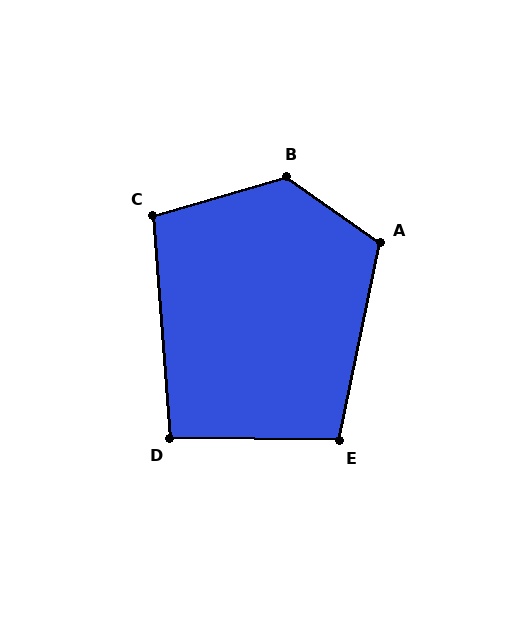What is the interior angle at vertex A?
Approximately 113 degrees (obtuse).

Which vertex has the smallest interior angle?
D, at approximately 95 degrees.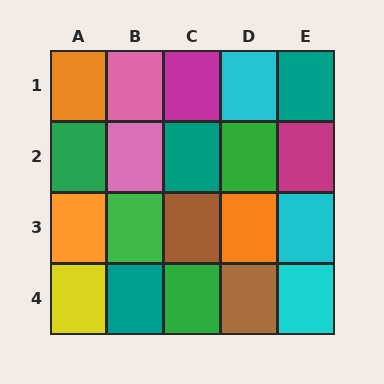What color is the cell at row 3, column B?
Green.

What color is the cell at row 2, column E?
Magenta.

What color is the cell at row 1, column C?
Magenta.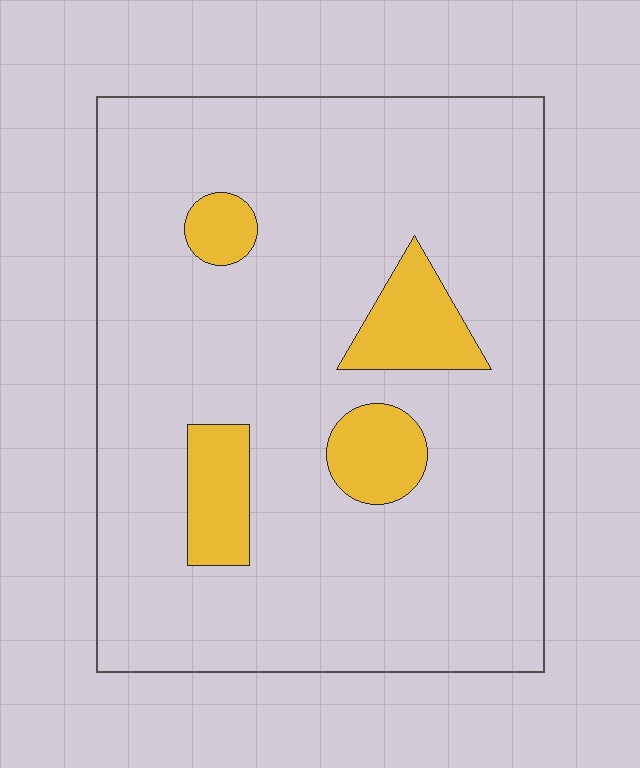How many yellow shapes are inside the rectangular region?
4.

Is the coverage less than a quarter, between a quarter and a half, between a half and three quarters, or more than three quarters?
Less than a quarter.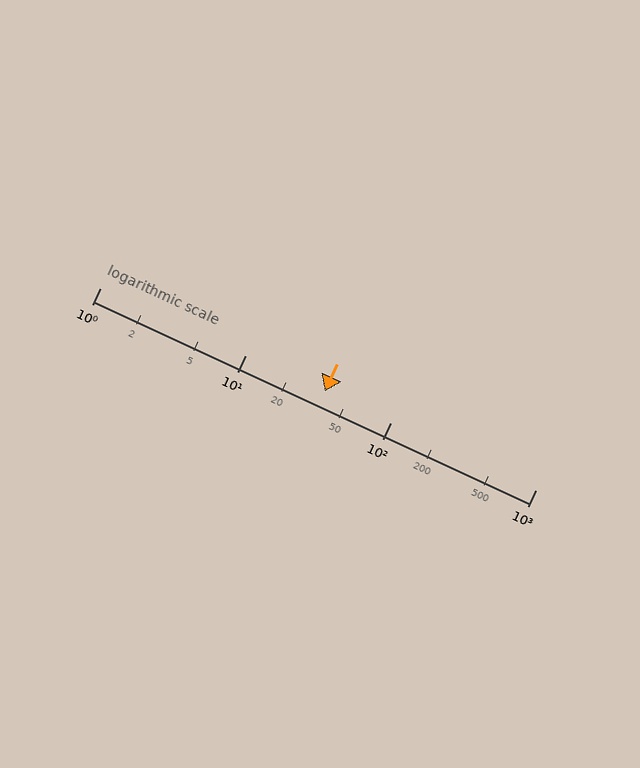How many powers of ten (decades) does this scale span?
The scale spans 3 decades, from 1 to 1000.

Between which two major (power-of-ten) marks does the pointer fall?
The pointer is between 10 and 100.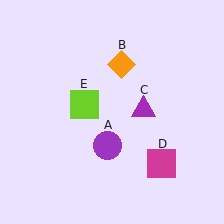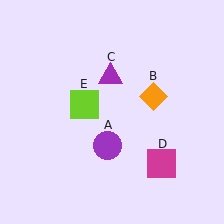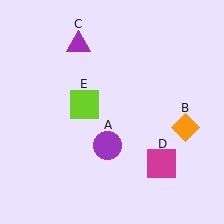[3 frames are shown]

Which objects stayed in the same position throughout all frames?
Purple circle (object A) and magenta square (object D) and lime square (object E) remained stationary.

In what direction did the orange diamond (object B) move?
The orange diamond (object B) moved down and to the right.